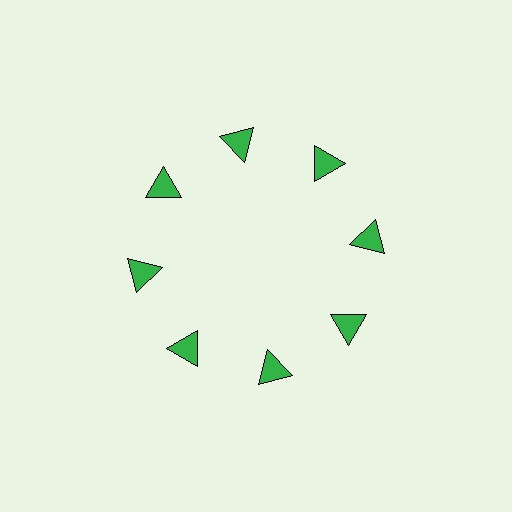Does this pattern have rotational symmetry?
Yes, this pattern has 8-fold rotational symmetry. It looks the same after rotating 45 degrees around the center.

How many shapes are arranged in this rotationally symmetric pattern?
There are 8 shapes, arranged in 8 groups of 1.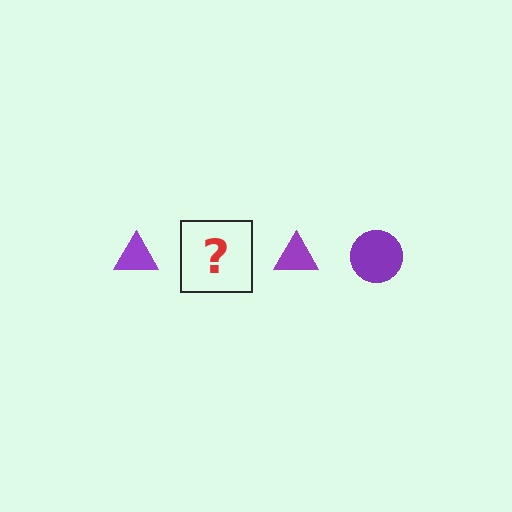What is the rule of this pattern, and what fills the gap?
The rule is that the pattern cycles through triangle, circle shapes in purple. The gap should be filled with a purple circle.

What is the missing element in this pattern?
The missing element is a purple circle.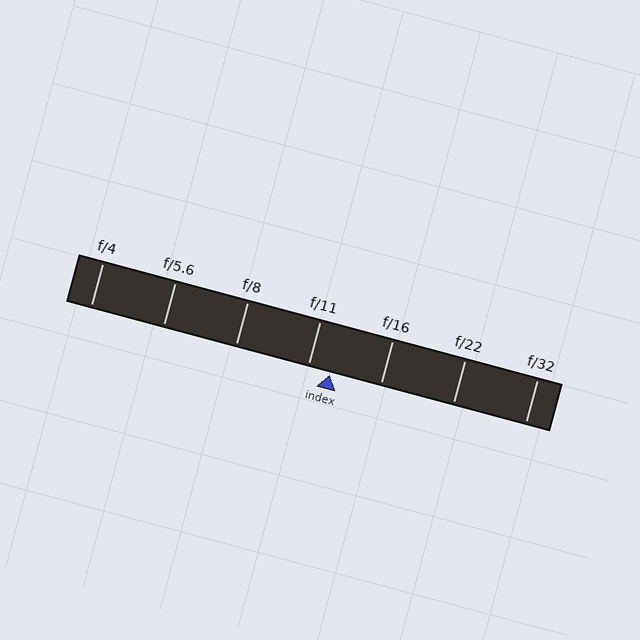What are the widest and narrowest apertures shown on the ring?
The widest aperture shown is f/4 and the narrowest is f/32.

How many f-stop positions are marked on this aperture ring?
There are 7 f-stop positions marked.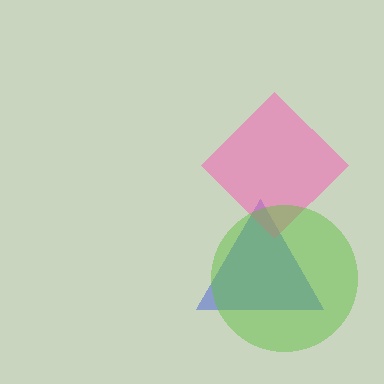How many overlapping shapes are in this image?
There are 3 overlapping shapes in the image.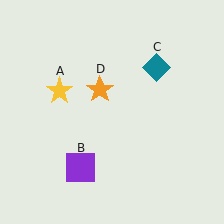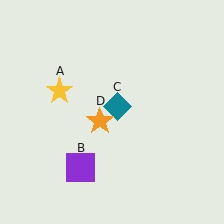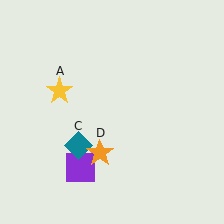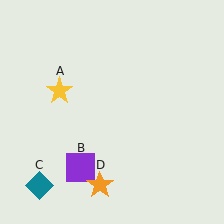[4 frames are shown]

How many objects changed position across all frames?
2 objects changed position: teal diamond (object C), orange star (object D).